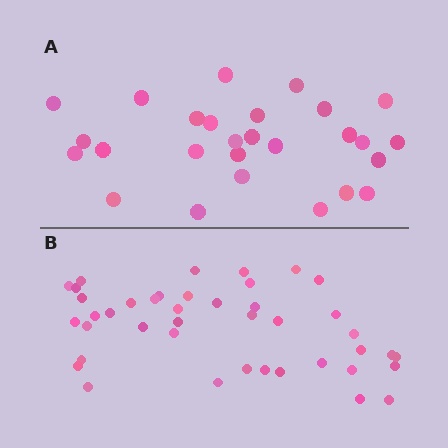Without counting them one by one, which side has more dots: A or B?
Region B (the bottom region) has more dots.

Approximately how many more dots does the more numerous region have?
Region B has approximately 15 more dots than region A.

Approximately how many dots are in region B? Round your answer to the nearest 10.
About 40 dots. (The exact count is 42, which rounds to 40.)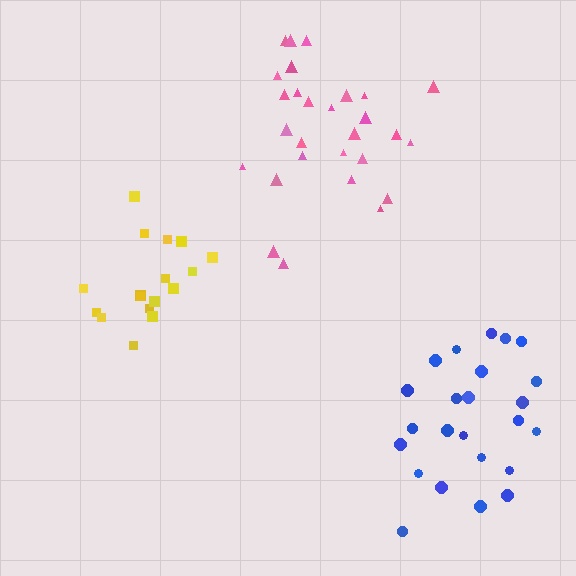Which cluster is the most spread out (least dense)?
Pink.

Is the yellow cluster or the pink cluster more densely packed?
Yellow.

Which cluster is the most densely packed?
Yellow.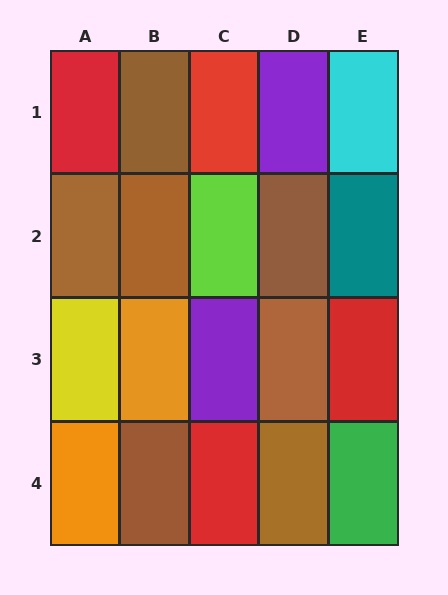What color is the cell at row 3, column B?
Orange.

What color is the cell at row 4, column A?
Orange.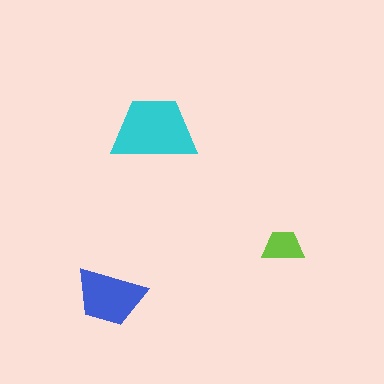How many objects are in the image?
There are 3 objects in the image.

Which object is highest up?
The cyan trapezoid is topmost.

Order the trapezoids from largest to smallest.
the cyan one, the blue one, the lime one.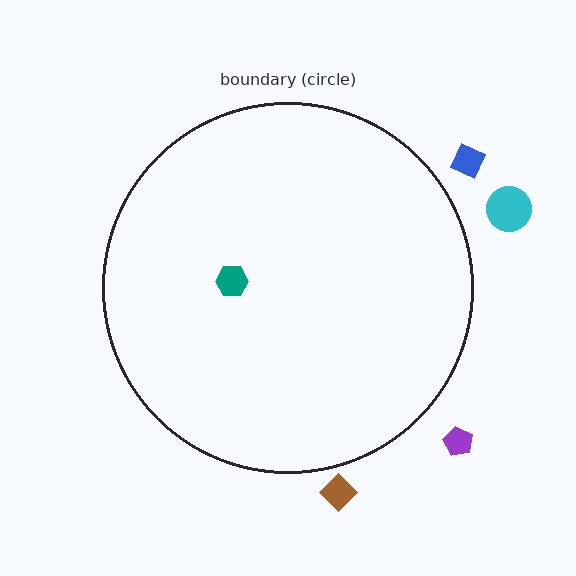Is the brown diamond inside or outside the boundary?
Outside.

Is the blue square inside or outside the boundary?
Outside.